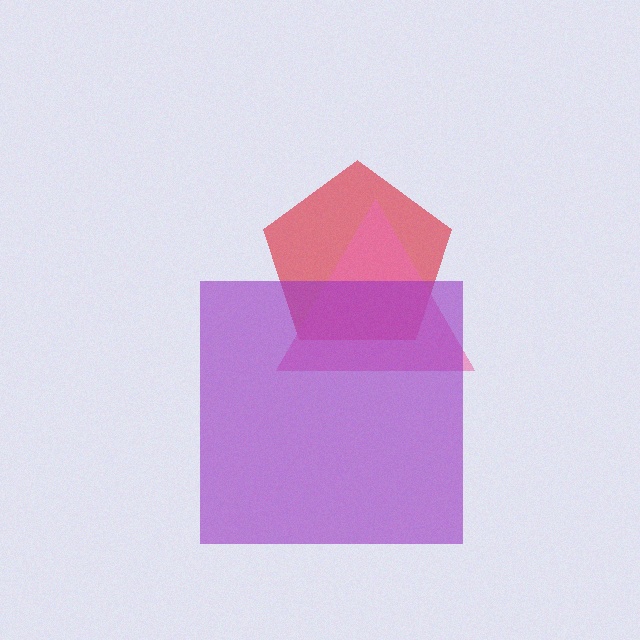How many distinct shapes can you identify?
There are 3 distinct shapes: a red pentagon, a pink triangle, a purple square.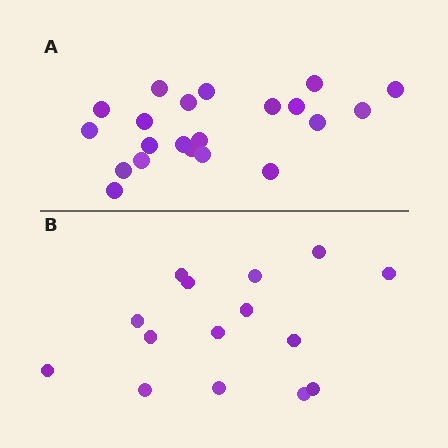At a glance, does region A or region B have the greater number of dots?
Region A (the top region) has more dots.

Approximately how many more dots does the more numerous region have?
Region A has about 6 more dots than region B.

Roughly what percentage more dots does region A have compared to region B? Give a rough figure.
About 40% more.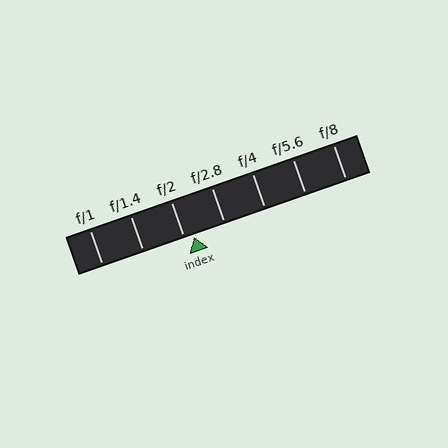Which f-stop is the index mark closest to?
The index mark is closest to f/2.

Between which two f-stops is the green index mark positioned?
The index mark is between f/2 and f/2.8.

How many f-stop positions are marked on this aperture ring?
There are 7 f-stop positions marked.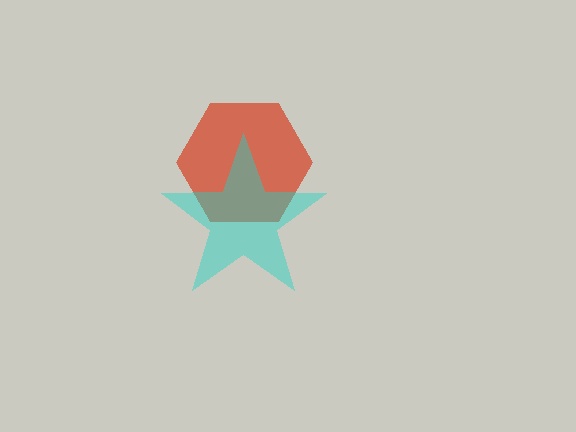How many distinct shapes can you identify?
There are 2 distinct shapes: a red hexagon, a cyan star.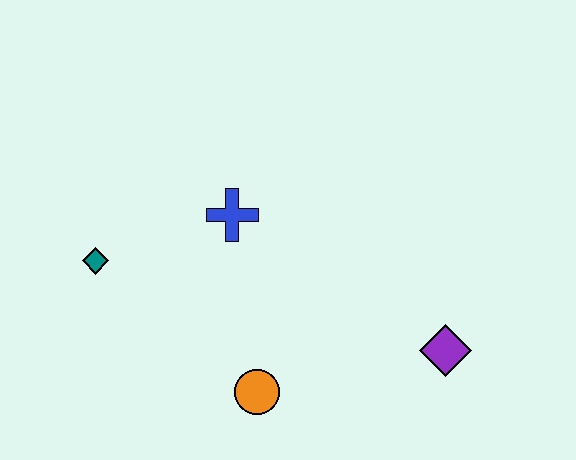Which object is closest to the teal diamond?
The blue cross is closest to the teal diamond.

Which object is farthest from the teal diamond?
The purple diamond is farthest from the teal diamond.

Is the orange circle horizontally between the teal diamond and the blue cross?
No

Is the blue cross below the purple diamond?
No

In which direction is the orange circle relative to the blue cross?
The orange circle is below the blue cross.